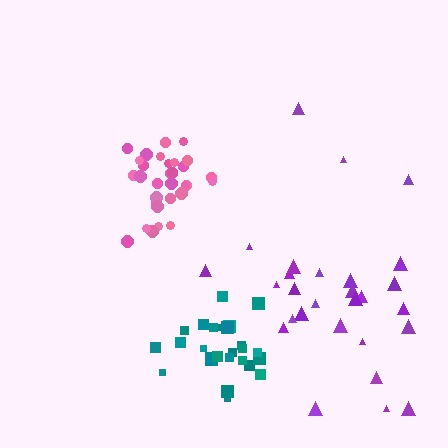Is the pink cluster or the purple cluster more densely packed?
Pink.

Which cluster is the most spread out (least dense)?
Purple.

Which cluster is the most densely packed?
Pink.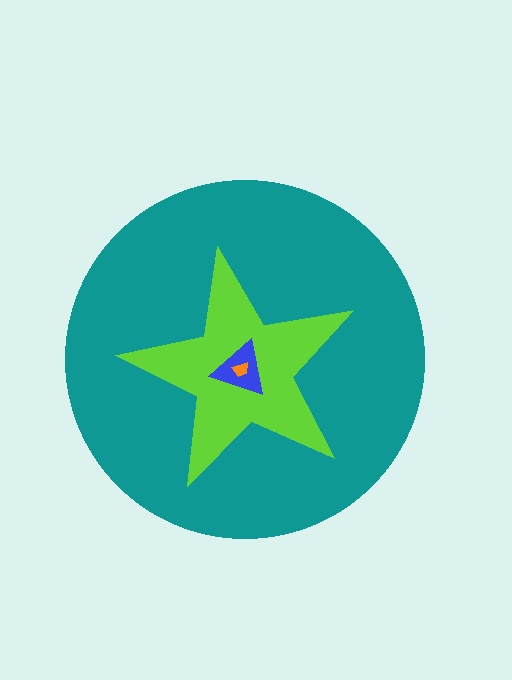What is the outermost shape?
The teal circle.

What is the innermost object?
The orange trapezoid.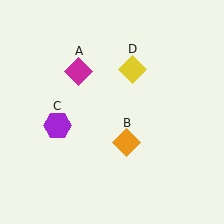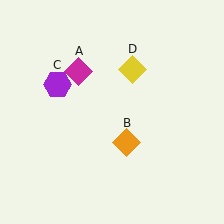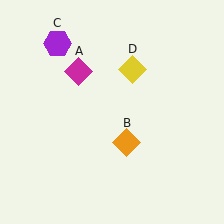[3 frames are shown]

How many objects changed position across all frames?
1 object changed position: purple hexagon (object C).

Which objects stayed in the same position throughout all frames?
Magenta diamond (object A) and orange diamond (object B) and yellow diamond (object D) remained stationary.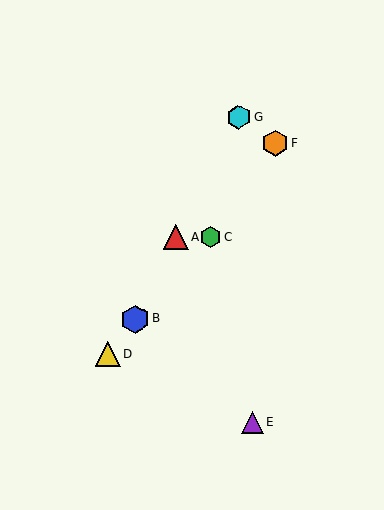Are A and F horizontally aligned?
No, A is at y≈237 and F is at y≈143.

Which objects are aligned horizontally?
Objects A, C are aligned horizontally.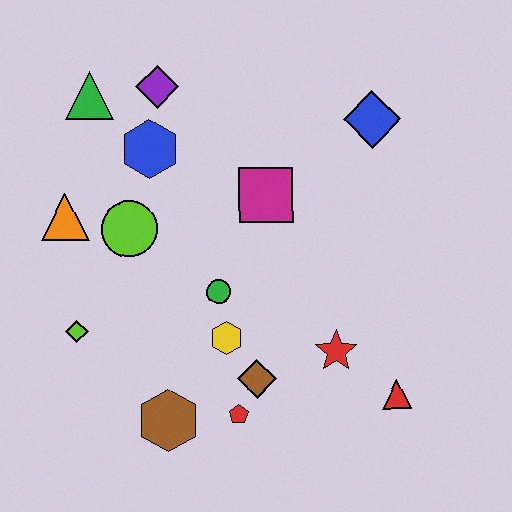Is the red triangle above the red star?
No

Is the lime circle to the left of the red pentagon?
Yes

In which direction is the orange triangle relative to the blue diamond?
The orange triangle is to the left of the blue diamond.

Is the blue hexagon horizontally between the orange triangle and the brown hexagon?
Yes